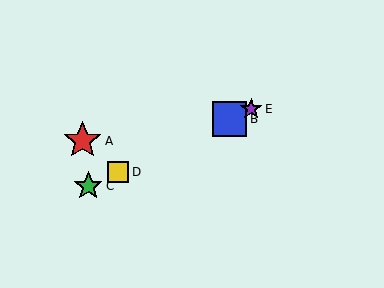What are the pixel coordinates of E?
Object E is at (251, 109).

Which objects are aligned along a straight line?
Objects B, C, D, E are aligned along a straight line.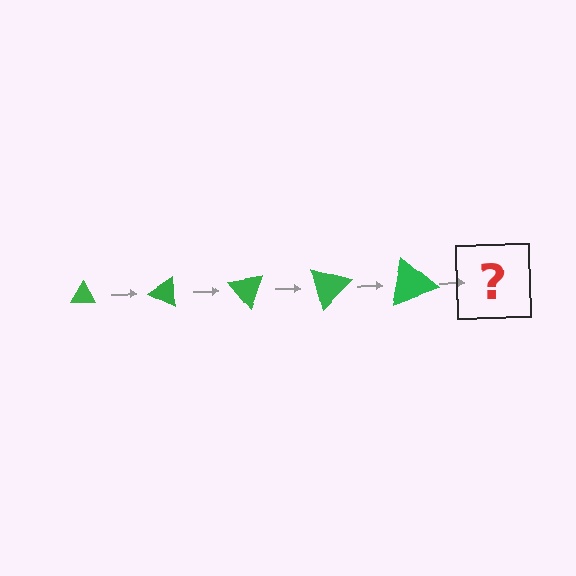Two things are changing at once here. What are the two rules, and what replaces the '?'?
The two rules are that the triangle grows larger each step and it rotates 25 degrees each step. The '?' should be a triangle, larger than the previous one and rotated 125 degrees from the start.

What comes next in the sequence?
The next element should be a triangle, larger than the previous one and rotated 125 degrees from the start.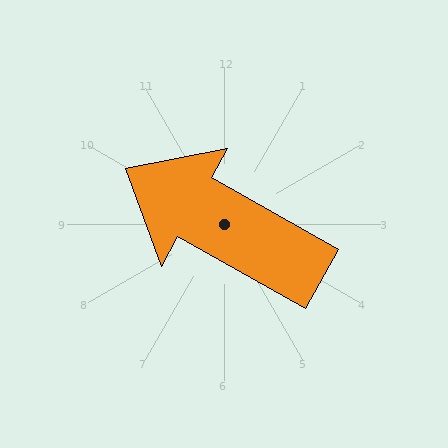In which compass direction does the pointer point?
Northwest.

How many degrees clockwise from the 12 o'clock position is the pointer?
Approximately 299 degrees.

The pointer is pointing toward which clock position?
Roughly 10 o'clock.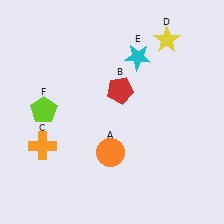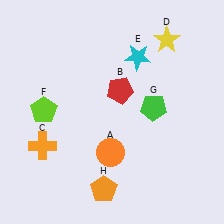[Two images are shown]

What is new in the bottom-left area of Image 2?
An orange pentagon (H) was added in the bottom-left area of Image 2.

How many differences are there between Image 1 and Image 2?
There are 2 differences between the two images.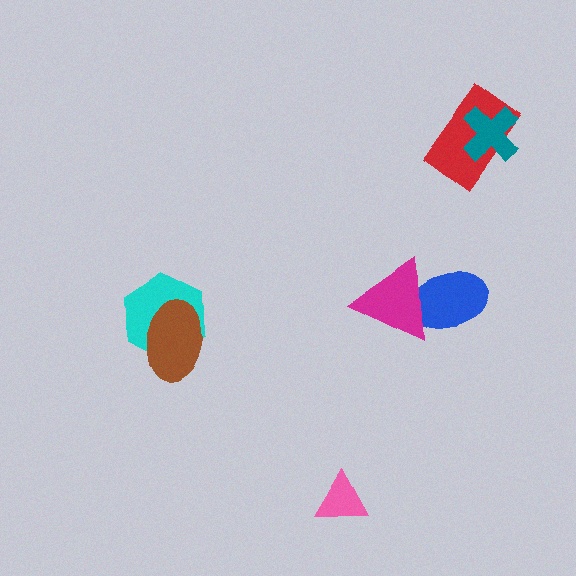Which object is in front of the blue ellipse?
The magenta triangle is in front of the blue ellipse.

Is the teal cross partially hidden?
No, no other shape covers it.